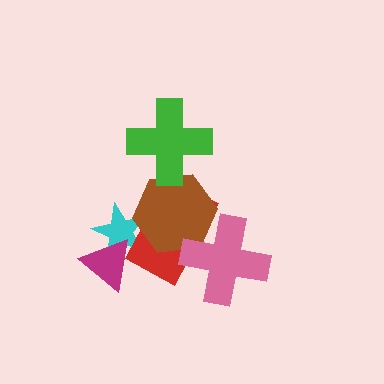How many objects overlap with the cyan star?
3 objects overlap with the cyan star.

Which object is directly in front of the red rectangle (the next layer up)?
The brown hexagon is directly in front of the red rectangle.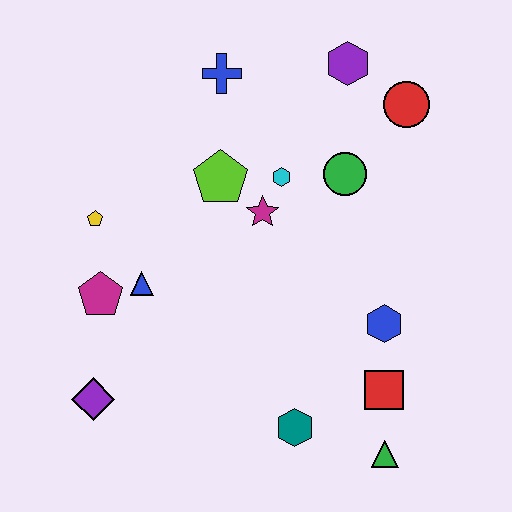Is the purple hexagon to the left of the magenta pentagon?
No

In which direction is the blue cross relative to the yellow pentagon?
The blue cross is above the yellow pentagon.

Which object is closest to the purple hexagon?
The red circle is closest to the purple hexagon.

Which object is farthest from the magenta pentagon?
The red circle is farthest from the magenta pentagon.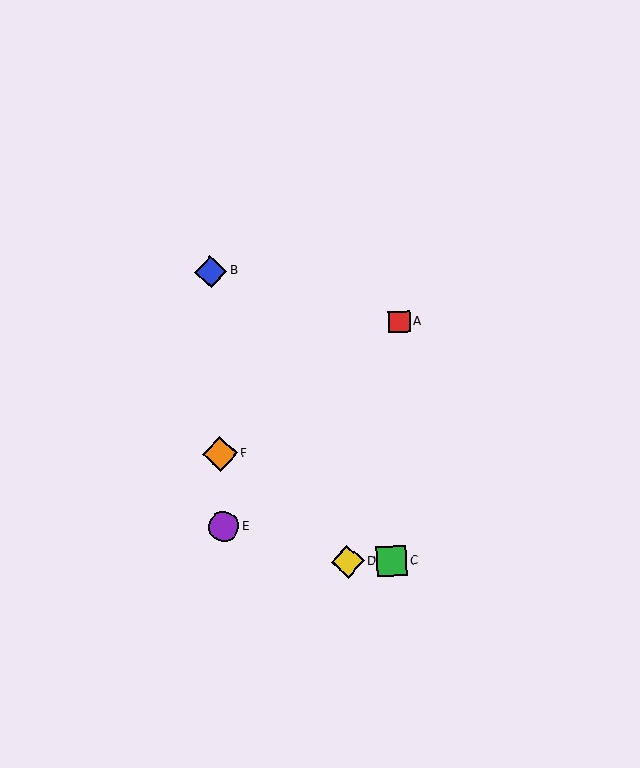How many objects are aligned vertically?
3 objects (B, E, F) are aligned vertically.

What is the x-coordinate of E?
Object E is at x≈224.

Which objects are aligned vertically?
Objects B, E, F are aligned vertically.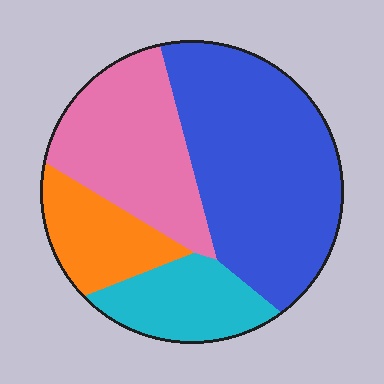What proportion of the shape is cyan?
Cyan takes up about one sixth (1/6) of the shape.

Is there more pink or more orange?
Pink.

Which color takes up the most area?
Blue, at roughly 45%.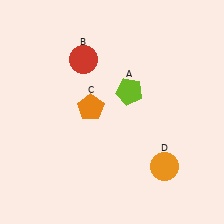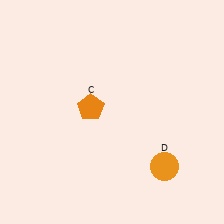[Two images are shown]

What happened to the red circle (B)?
The red circle (B) was removed in Image 2. It was in the top-left area of Image 1.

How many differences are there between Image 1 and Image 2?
There are 2 differences between the two images.